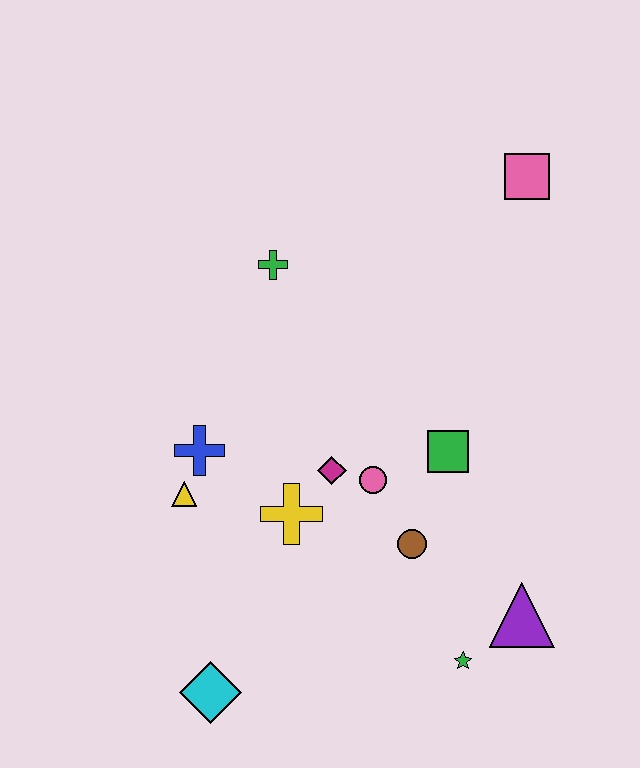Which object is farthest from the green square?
The cyan diamond is farthest from the green square.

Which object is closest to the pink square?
The green cross is closest to the pink square.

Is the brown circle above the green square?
No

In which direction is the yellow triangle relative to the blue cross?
The yellow triangle is below the blue cross.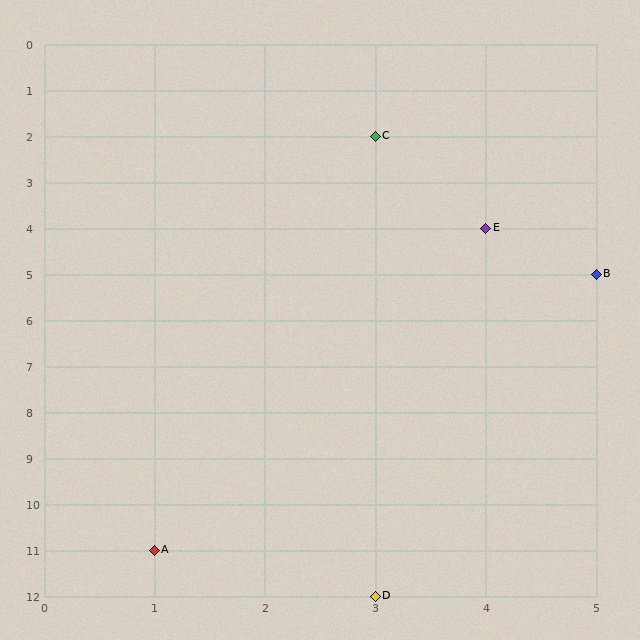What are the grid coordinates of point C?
Point C is at grid coordinates (3, 2).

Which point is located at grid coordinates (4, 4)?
Point E is at (4, 4).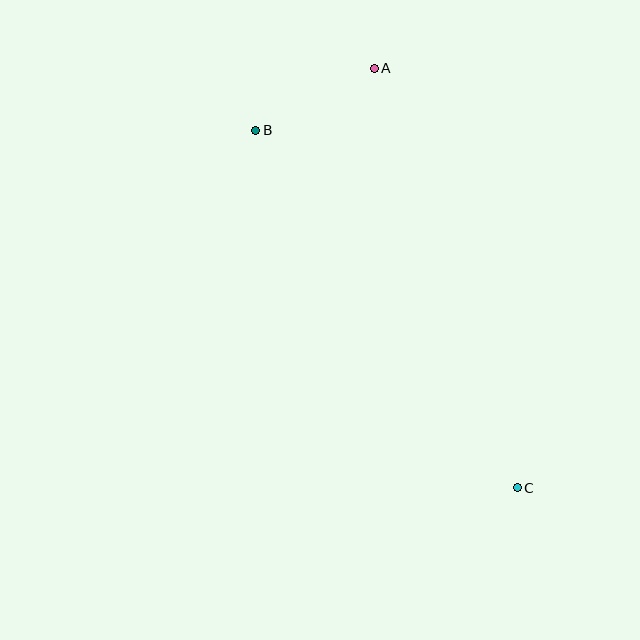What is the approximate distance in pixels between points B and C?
The distance between B and C is approximately 443 pixels.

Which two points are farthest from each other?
Points A and C are farthest from each other.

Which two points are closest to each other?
Points A and B are closest to each other.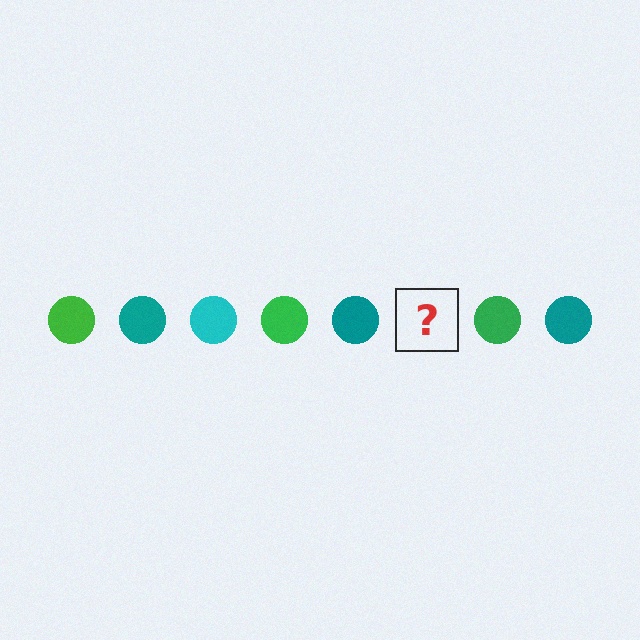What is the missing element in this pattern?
The missing element is a cyan circle.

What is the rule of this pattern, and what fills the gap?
The rule is that the pattern cycles through green, teal, cyan circles. The gap should be filled with a cyan circle.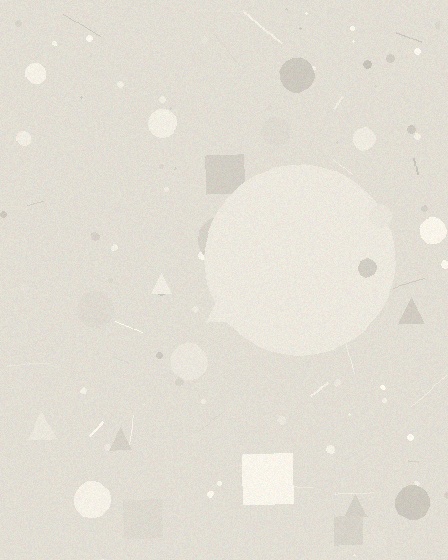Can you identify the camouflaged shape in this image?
The camouflaged shape is a circle.